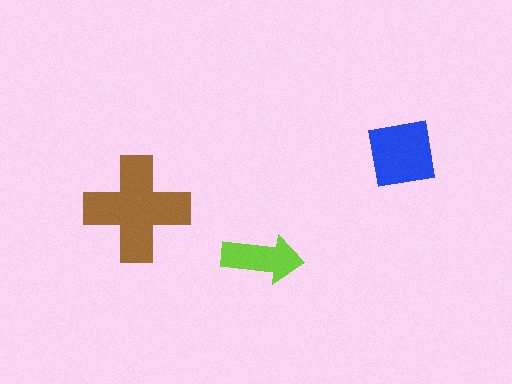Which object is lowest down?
The lime arrow is bottommost.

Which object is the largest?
The brown cross.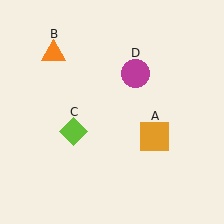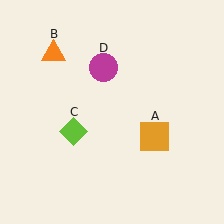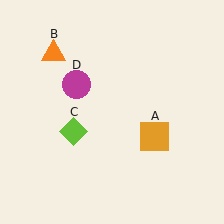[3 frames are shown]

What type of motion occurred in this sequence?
The magenta circle (object D) rotated counterclockwise around the center of the scene.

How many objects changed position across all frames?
1 object changed position: magenta circle (object D).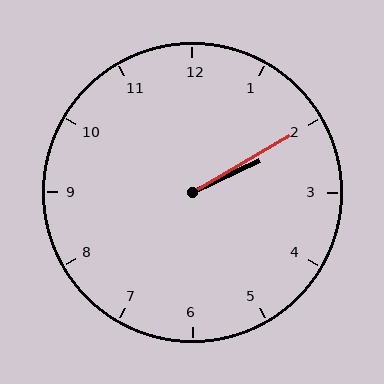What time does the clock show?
2:10.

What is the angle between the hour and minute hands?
Approximately 5 degrees.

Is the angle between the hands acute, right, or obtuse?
It is acute.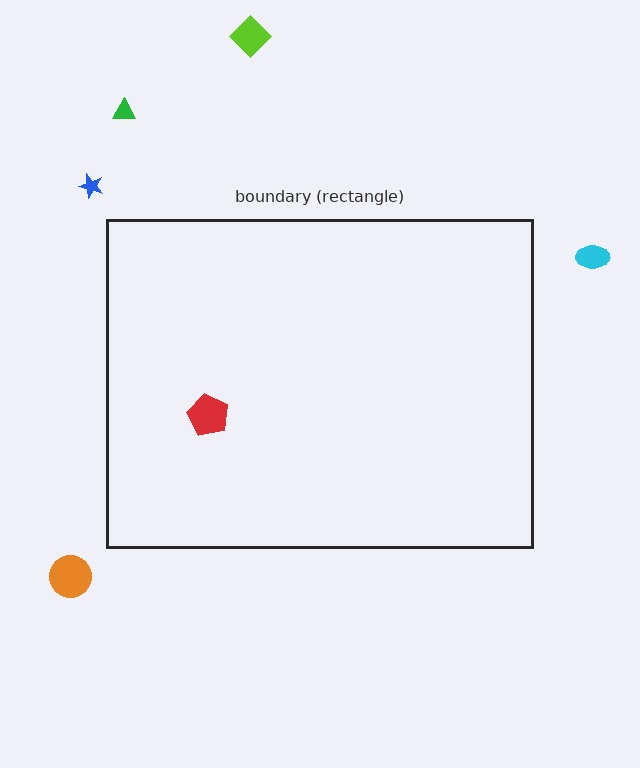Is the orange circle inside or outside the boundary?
Outside.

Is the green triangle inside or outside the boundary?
Outside.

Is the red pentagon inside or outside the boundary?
Inside.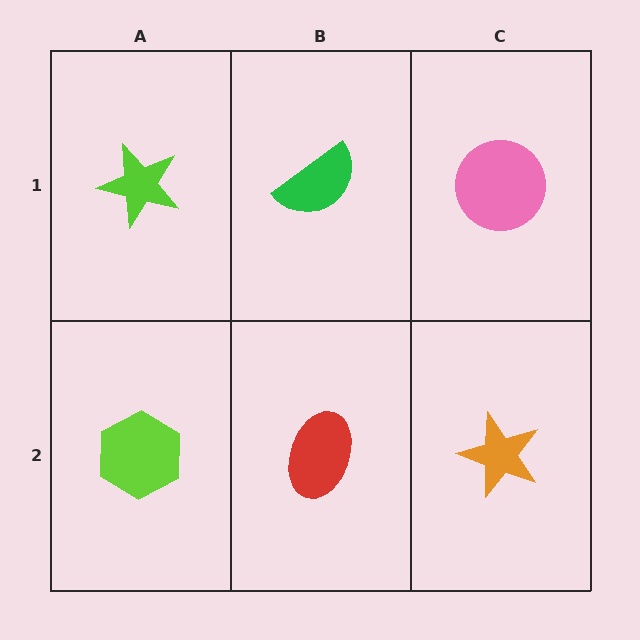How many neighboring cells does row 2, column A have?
2.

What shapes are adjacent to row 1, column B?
A red ellipse (row 2, column B), a lime star (row 1, column A), a pink circle (row 1, column C).